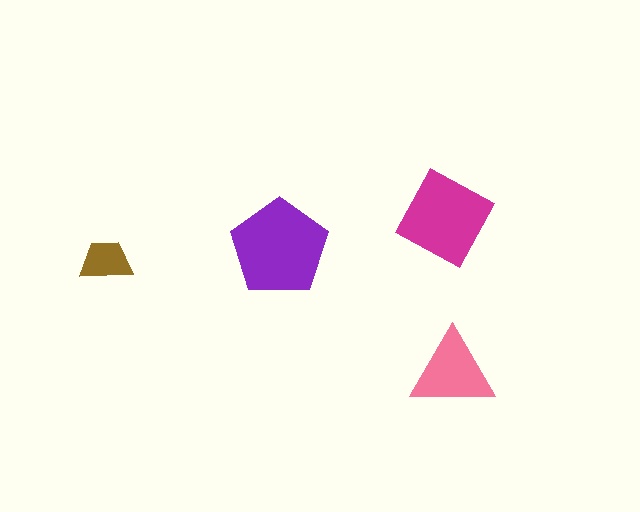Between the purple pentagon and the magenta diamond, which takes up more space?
The purple pentagon.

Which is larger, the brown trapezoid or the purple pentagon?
The purple pentagon.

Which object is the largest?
The purple pentagon.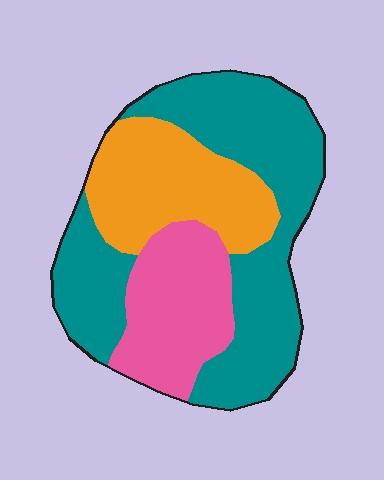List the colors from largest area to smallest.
From largest to smallest: teal, orange, pink.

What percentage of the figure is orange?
Orange covers 26% of the figure.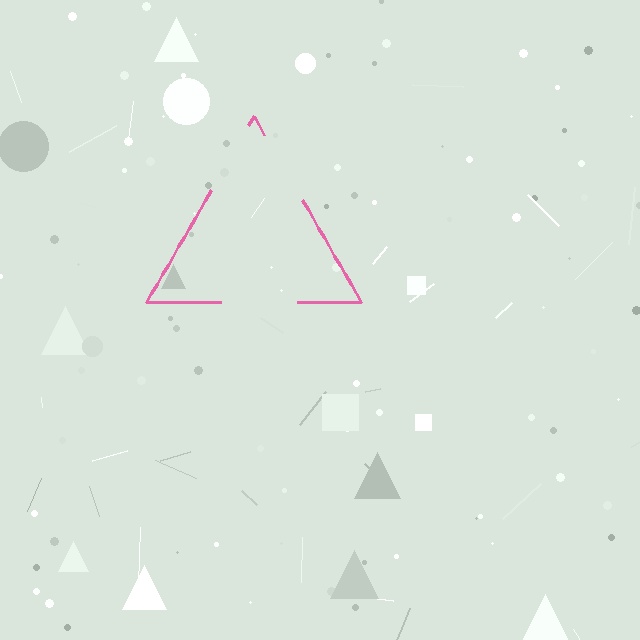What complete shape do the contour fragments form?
The contour fragments form a triangle.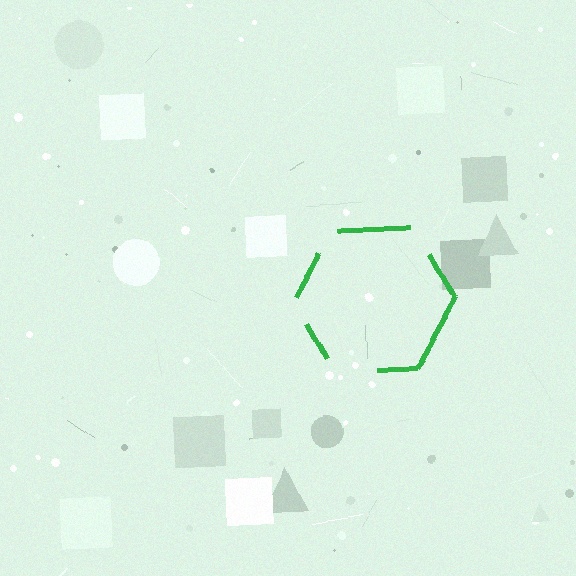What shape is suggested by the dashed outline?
The dashed outline suggests a hexagon.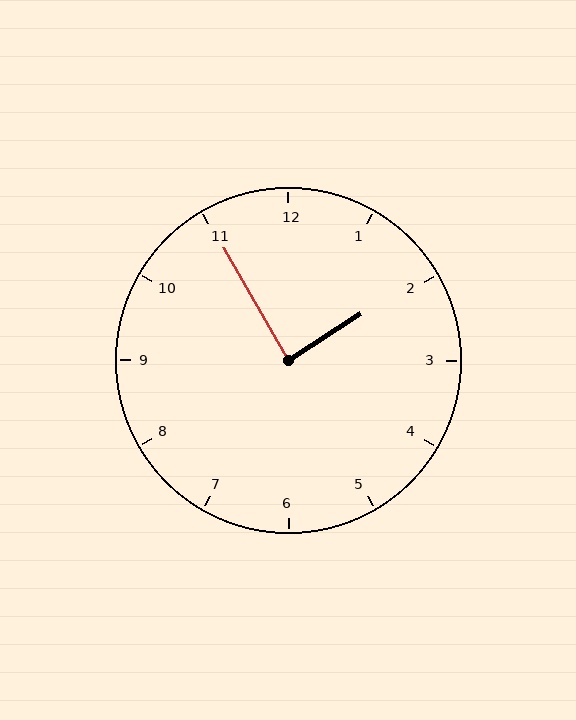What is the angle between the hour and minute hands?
Approximately 88 degrees.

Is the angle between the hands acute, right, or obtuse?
It is right.